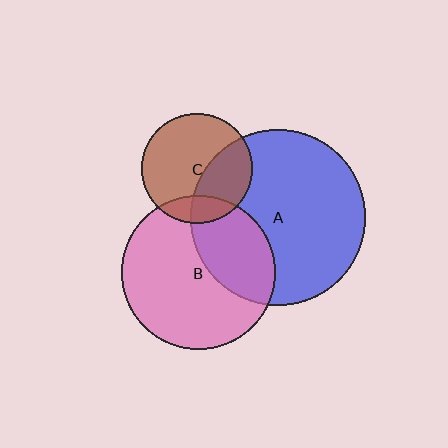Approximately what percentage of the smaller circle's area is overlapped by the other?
Approximately 15%.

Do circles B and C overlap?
Yes.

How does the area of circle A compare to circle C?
Approximately 2.5 times.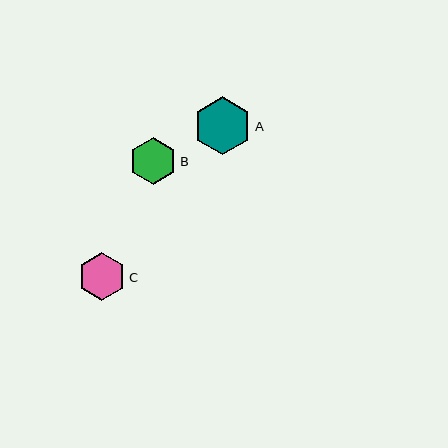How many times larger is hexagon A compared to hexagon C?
Hexagon A is approximately 1.2 times the size of hexagon C.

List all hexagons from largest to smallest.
From largest to smallest: A, C, B.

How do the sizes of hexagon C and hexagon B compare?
Hexagon C and hexagon B are approximately the same size.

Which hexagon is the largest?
Hexagon A is the largest with a size of approximately 58 pixels.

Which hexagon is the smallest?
Hexagon B is the smallest with a size of approximately 47 pixels.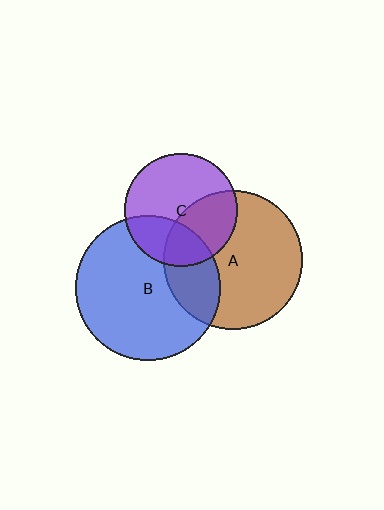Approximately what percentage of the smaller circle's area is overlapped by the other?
Approximately 30%.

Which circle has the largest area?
Circle B (blue).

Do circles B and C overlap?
Yes.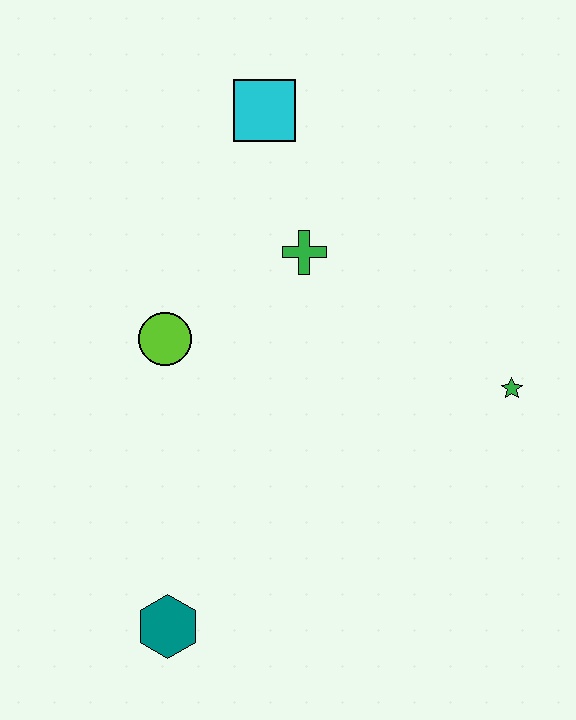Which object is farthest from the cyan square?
The teal hexagon is farthest from the cyan square.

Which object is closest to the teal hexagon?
The lime circle is closest to the teal hexagon.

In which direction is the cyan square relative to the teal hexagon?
The cyan square is above the teal hexagon.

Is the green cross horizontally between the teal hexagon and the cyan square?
No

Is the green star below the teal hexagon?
No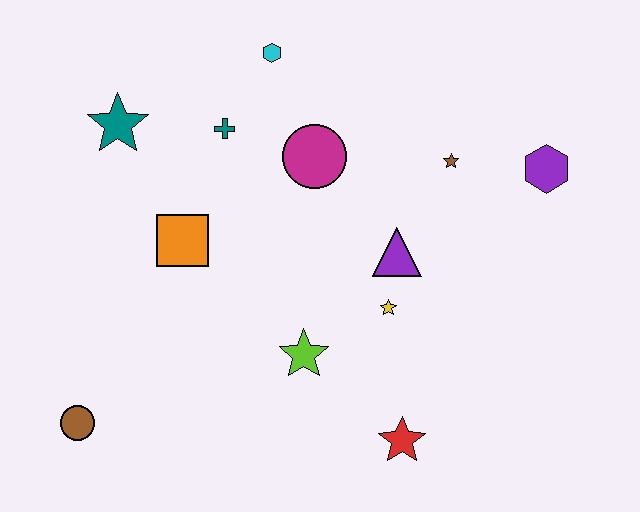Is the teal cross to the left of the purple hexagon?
Yes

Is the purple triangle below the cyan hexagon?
Yes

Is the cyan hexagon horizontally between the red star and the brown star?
No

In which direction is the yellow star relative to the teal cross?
The yellow star is below the teal cross.